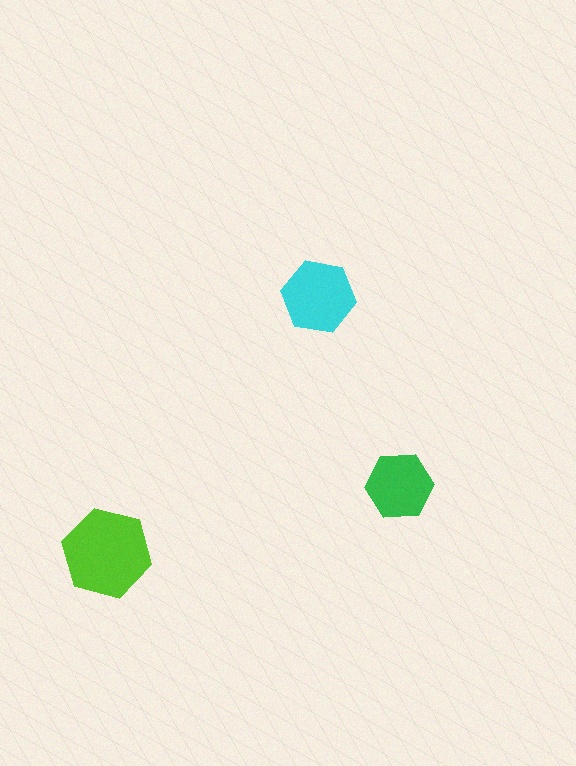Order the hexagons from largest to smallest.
the lime one, the cyan one, the green one.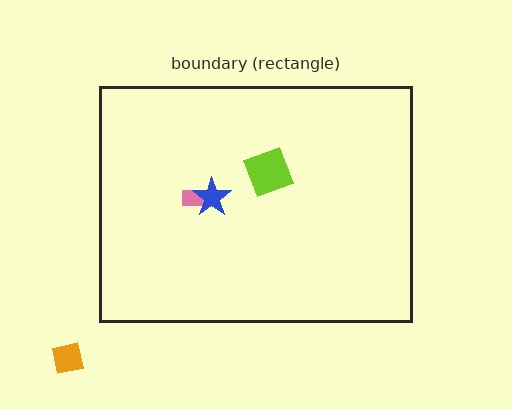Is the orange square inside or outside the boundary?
Outside.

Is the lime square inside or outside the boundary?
Inside.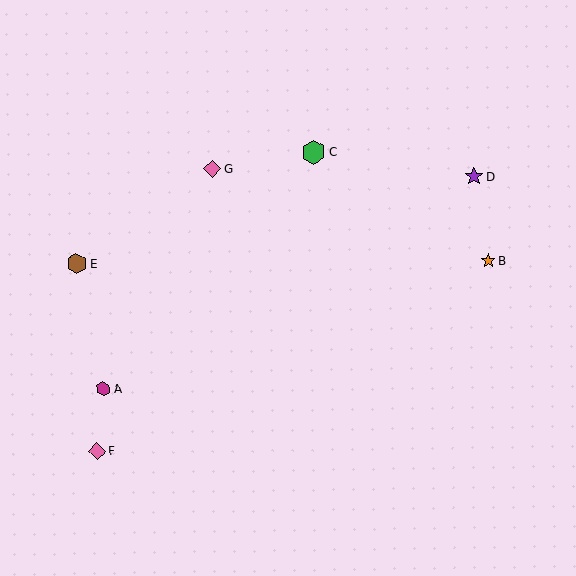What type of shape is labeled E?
Shape E is a brown hexagon.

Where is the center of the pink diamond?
The center of the pink diamond is at (97, 451).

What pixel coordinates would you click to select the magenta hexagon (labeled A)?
Click at (103, 389) to select the magenta hexagon A.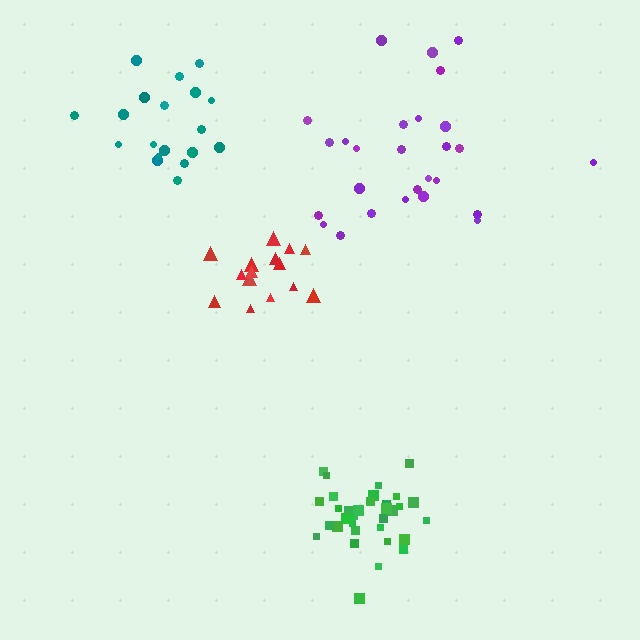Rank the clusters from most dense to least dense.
green, red, teal, purple.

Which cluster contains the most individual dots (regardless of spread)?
Green (34).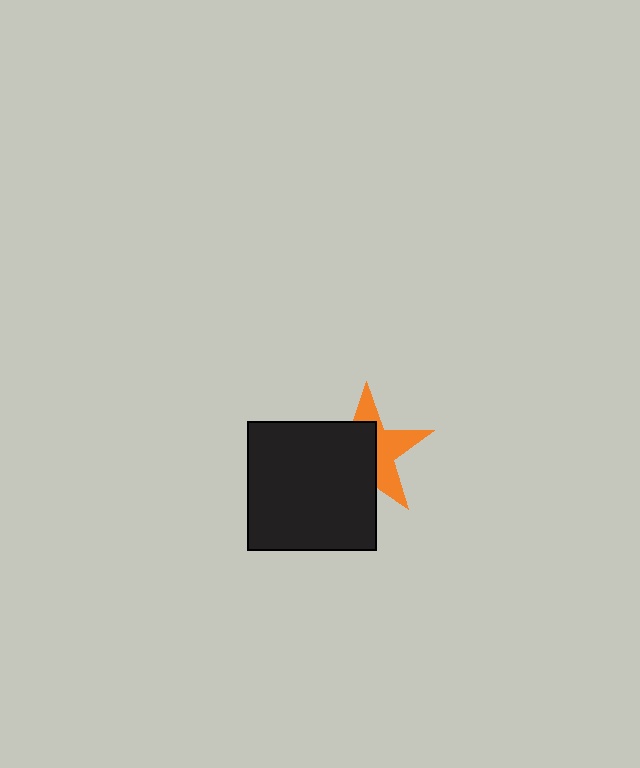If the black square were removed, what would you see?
You would see the complete orange star.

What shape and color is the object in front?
The object in front is a black square.